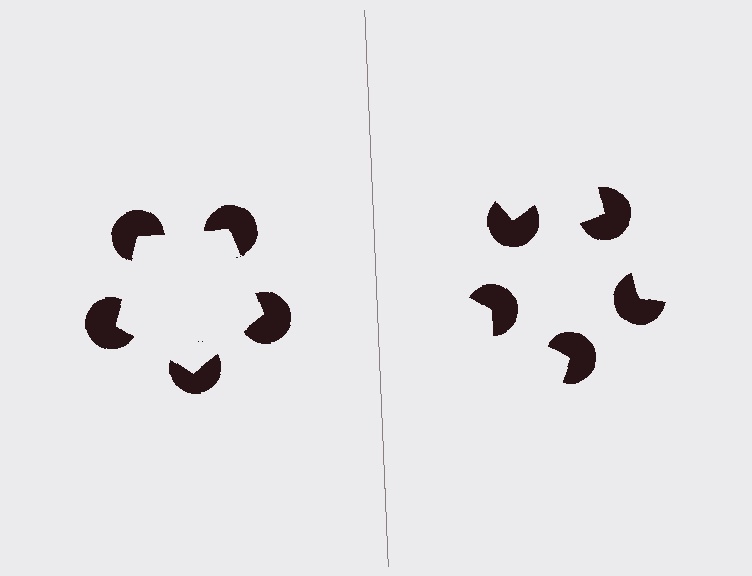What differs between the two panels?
The pac-man discs are positioned identically on both sides; only the wedge orientations differ. On the left they align to a pentagon; on the right they are misaligned.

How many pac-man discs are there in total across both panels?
10 — 5 on each side.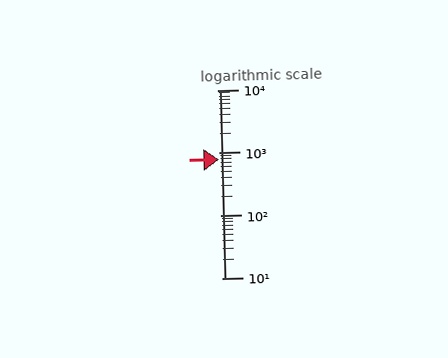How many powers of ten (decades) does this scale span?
The scale spans 3 decades, from 10 to 10000.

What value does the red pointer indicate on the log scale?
The pointer indicates approximately 780.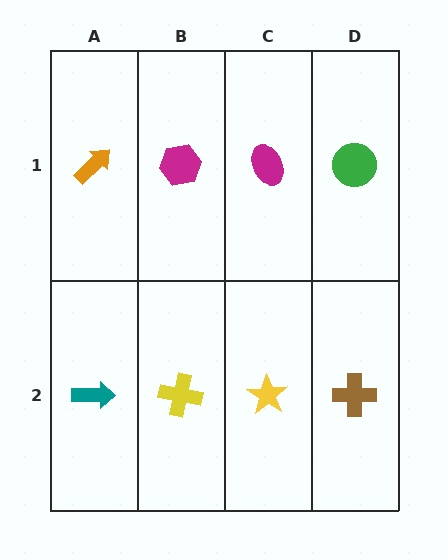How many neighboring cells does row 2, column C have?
3.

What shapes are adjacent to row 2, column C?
A magenta ellipse (row 1, column C), a yellow cross (row 2, column B), a brown cross (row 2, column D).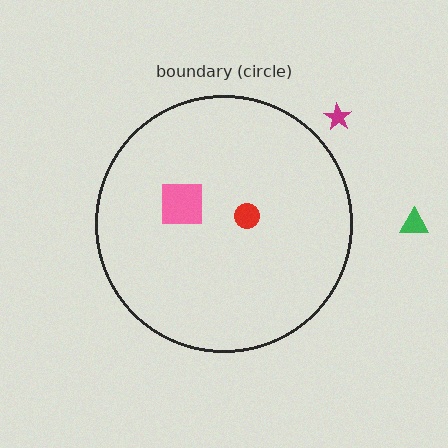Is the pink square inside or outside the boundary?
Inside.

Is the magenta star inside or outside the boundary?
Outside.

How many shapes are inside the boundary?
2 inside, 2 outside.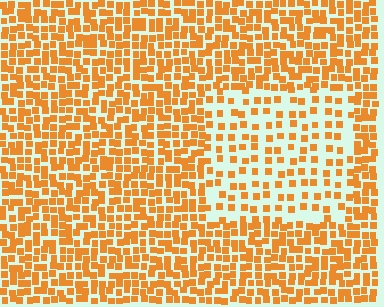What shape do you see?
I see a rectangle.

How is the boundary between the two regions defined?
The boundary is defined by a change in element density (approximately 2.1x ratio). All elements are the same color, size, and shape.